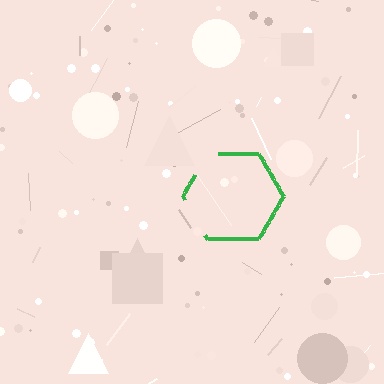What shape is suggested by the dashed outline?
The dashed outline suggests a hexagon.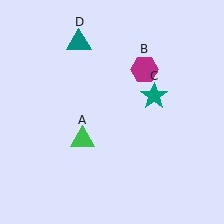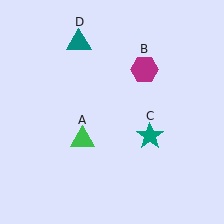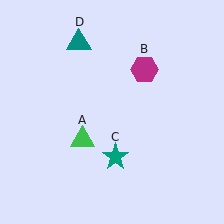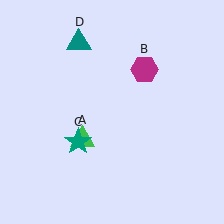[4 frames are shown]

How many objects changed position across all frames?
1 object changed position: teal star (object C).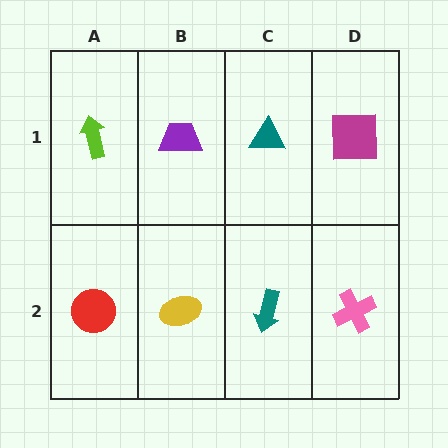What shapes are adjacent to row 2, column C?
A teal triangle (row 1, column C), a yellow ellipse (row 2, column B), a pink cross (row 2, column D).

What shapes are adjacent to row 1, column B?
A yellow ellipse (row 2, column B), a lime arrow (row 1, column A), a teal triangle (row 1, column C).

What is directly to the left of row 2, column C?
A yellow ellipse.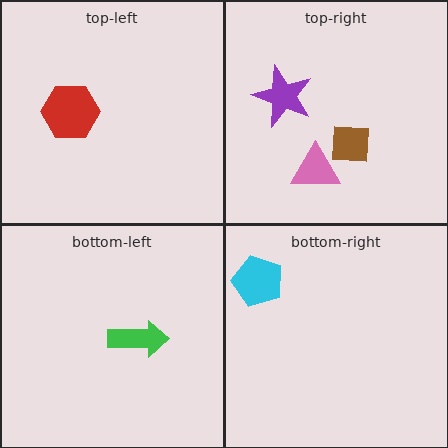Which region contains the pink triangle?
The top-right region.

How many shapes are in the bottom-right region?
1.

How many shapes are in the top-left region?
1.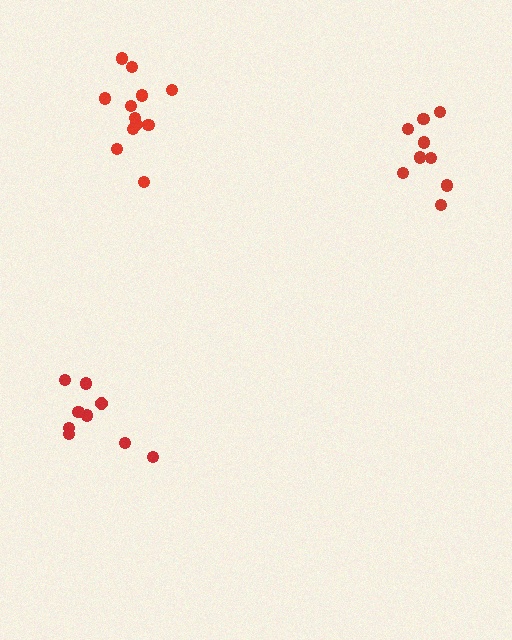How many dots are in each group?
Group 1: 12 dots, Group 2: 9 dots, Group 3: 9 dots (30 total).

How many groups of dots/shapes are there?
There are 3 groups.